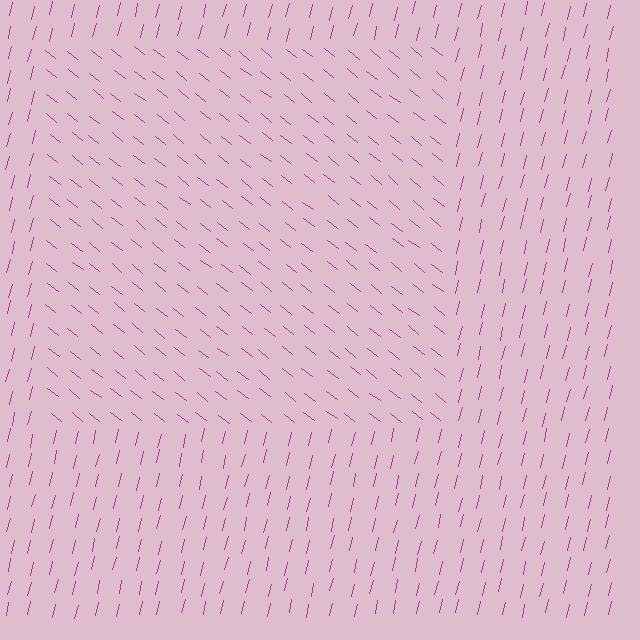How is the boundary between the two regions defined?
The boundary is defined purely by a change in line orientation (approximately 65 degrees difference). All lines are the same color and thickness.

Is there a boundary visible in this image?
Yes, there is a texture boundary formed by a change in line orientation.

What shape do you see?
I see a rectangle.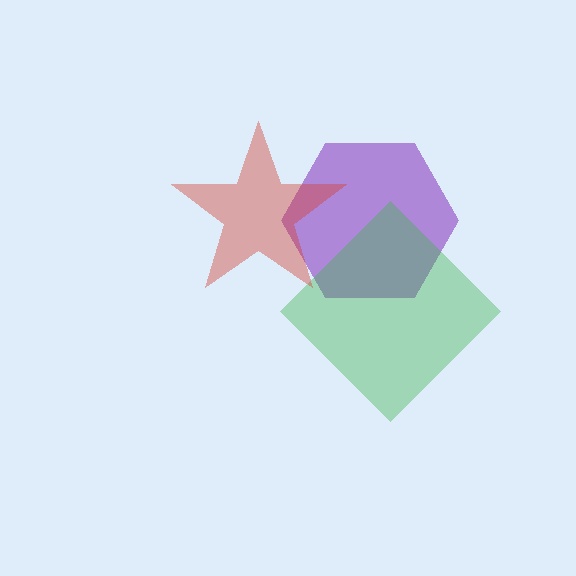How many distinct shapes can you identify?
There are 3 distinct shapes: a purple hexagon, a green diamond, a red star.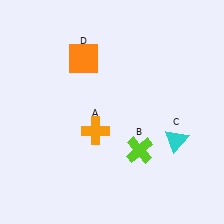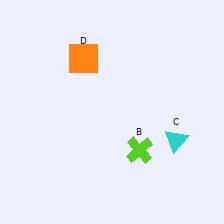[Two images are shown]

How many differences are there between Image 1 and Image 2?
There is 1 difference between the two images.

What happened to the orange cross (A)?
The orange cross (A) was removed in Image 2. It was in the bottom-left area of Image 1.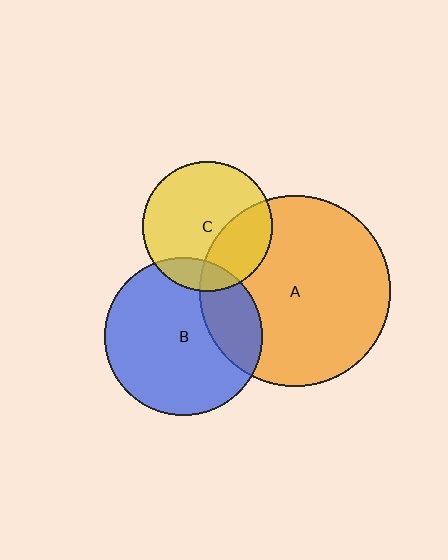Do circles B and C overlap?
Yes.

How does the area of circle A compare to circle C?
Approximately 2.2 times.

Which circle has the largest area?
Circle A (orange).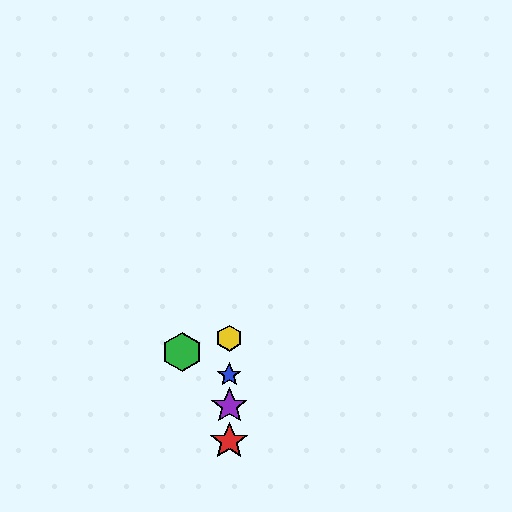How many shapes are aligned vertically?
4 shapes (the red star, the blue star, the yellow hexagon, the purple star) are aligned vertically.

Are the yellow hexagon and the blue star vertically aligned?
Yes, both are at x≈229.